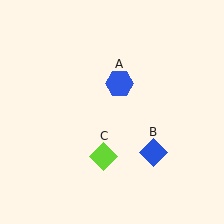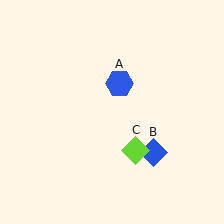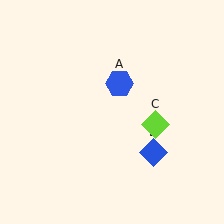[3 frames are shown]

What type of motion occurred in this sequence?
The lime diamond (object C) rotated counterclockwise around the center of the scene.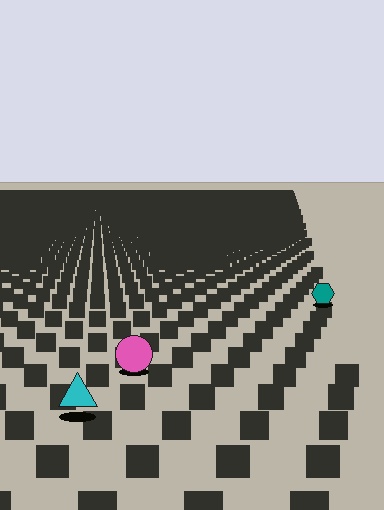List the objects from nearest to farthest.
From nearest to farthest: the cyan triangle, the pink circle, the teal hexagon.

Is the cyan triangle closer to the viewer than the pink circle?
Yes. The cyan triangle is closer — you can tell from the texture gradient: the ground texture is coarser near it.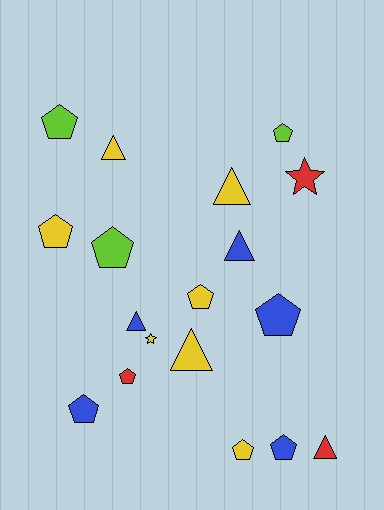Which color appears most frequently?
Yellow, with 7 objects.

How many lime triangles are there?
There are no lime triangles.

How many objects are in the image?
There are 18 objects.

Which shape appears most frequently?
Pentagon, with 10 objects.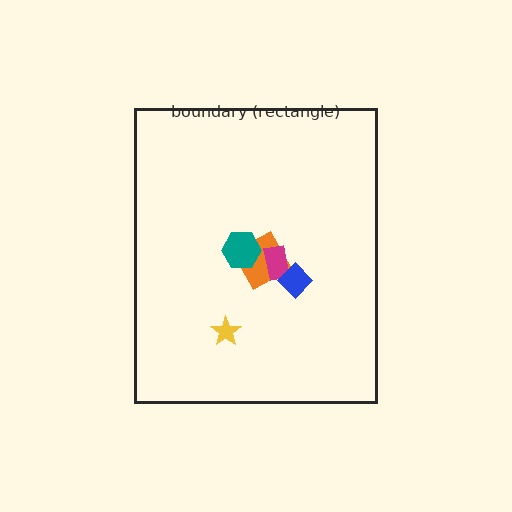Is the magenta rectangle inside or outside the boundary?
Inside.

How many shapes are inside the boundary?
5 inside, 0 outside.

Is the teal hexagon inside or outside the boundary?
Inside.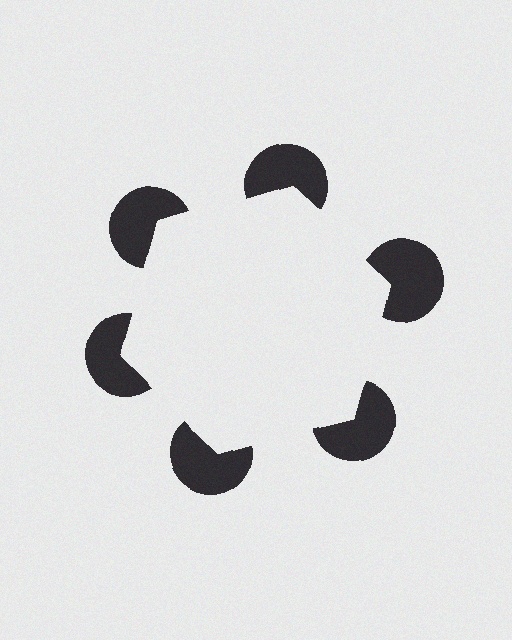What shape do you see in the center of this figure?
An illusory hexagon — its edges are inferred from the aligned wedge cuts in the pac-man discs, not physically drawn.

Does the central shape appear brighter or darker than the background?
It typically appears slightly brighter than the background, even though no actual brightness change is drawn.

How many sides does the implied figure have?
6 sides.